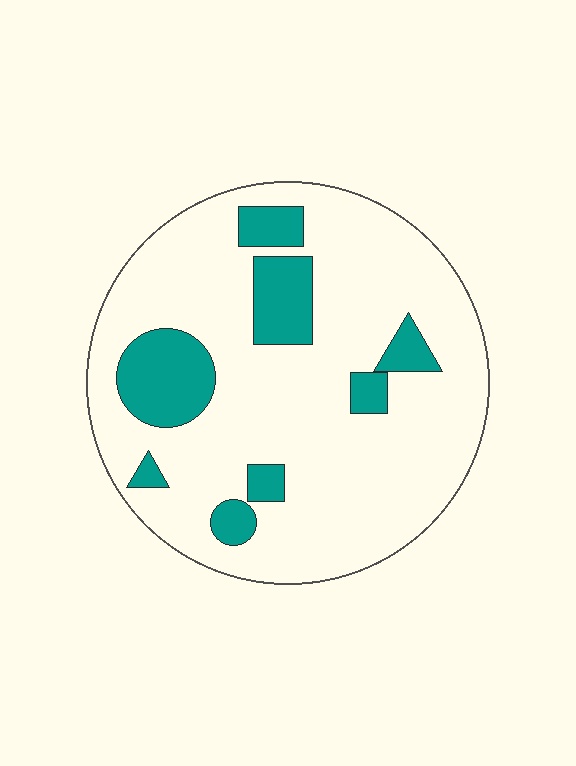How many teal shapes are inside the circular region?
8.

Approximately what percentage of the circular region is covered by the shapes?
Approximately 20%.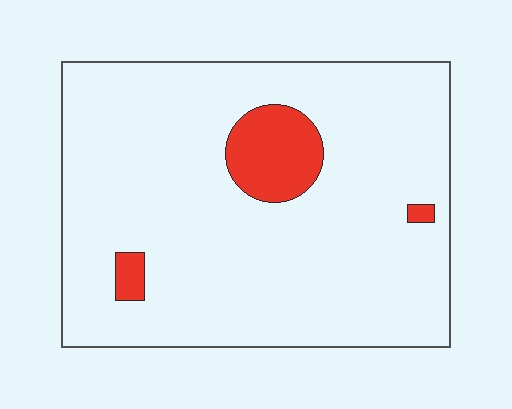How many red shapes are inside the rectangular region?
3.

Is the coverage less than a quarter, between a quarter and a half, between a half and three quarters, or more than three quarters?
Less than a quarter.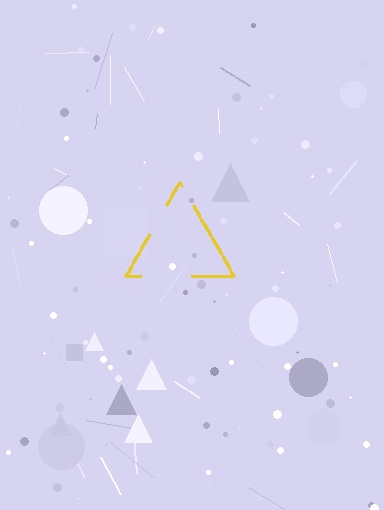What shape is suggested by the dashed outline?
The dashed outline suggests a triangle.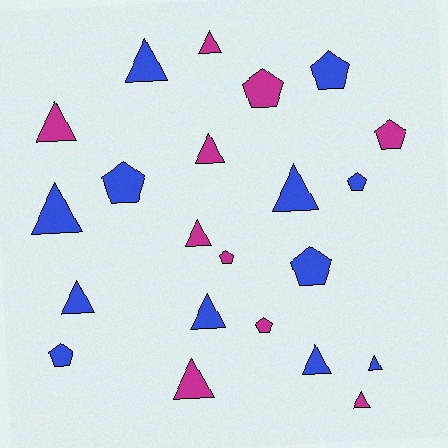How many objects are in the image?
There are 22 objects.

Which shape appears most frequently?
Triangle, with 13 objects.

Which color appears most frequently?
Blue, with 12 objects.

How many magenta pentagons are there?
There are 4 magenta pentagons.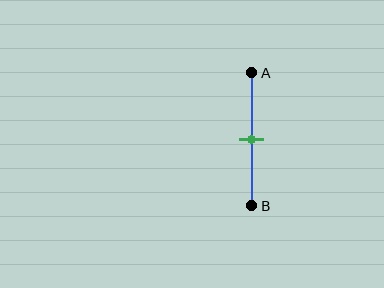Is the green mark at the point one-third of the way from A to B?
No, the mark is at about 50% from A, not at the 33% one-third point.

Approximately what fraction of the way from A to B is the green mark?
The green mark is approximately 50% of the way from A to B.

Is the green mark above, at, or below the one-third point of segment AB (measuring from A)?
The green mark is below the one-third point of segment AB.